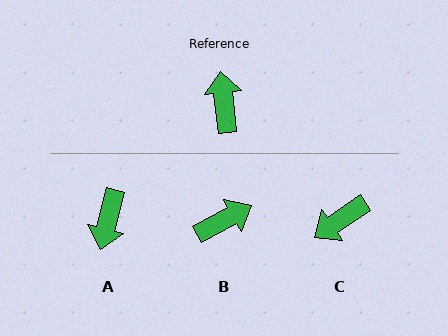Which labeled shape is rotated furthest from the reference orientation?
A, about 160 degrees away.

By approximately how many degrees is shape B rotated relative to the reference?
Approximately 68 degrees clockwise.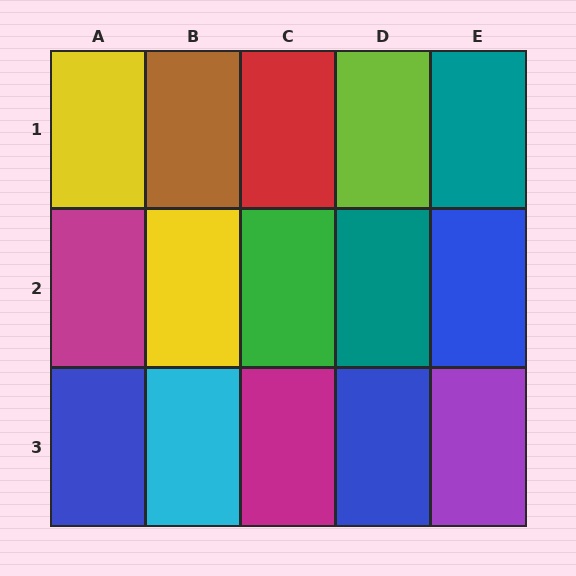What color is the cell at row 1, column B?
Brown.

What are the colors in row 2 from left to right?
Magenta, yellow, green, teal, blue.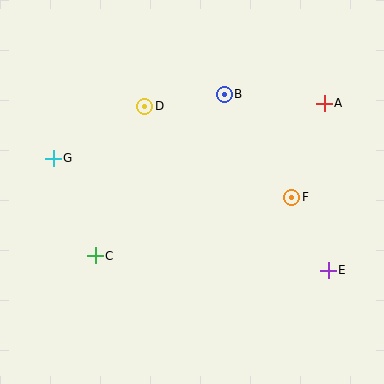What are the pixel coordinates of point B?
Point B is at (224, 94).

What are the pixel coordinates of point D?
Point D is at (145, 106).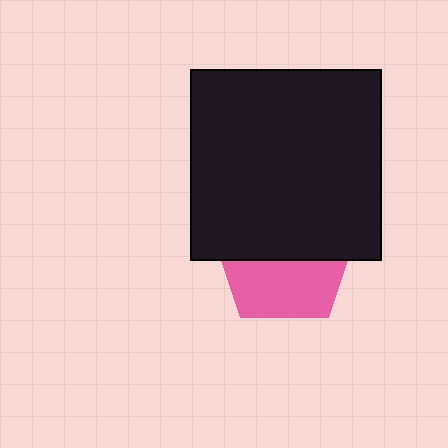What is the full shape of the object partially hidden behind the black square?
The partially hidden object is a pink pentagon.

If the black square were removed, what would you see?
You would see the complete pink pentagon.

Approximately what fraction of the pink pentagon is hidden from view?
Roughly 56% of the pink pentagon is hidden behind the black square.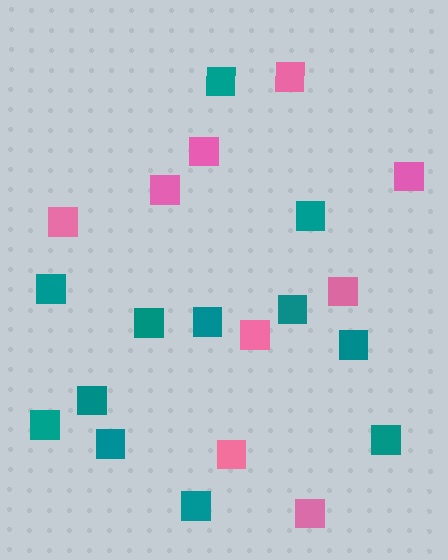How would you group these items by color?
There are 2 groups: one group of pink squares (9) and one group of teal squares (12).